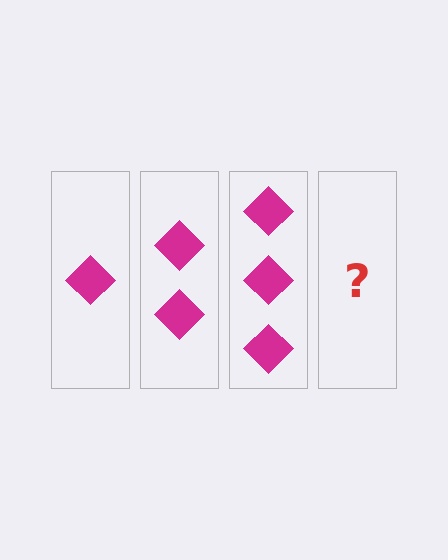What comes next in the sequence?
The next element should be 4 diamonds.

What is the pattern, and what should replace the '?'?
The pattern is that each step adds one more diamond. The '?' should be 4 diamonds.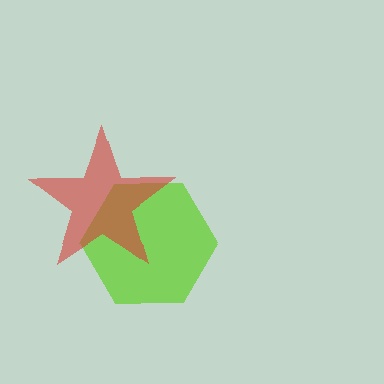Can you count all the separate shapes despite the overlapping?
Yes, there are 2 separate shapes.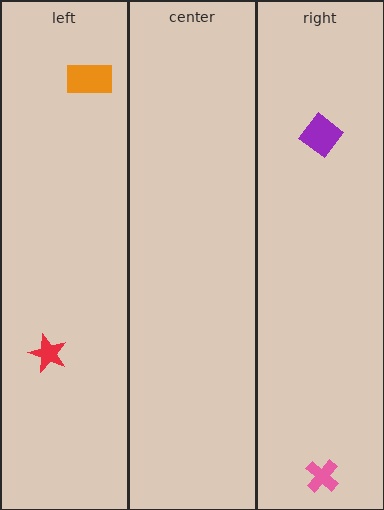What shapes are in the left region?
The red star, the orange rectangle.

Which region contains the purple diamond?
The right region.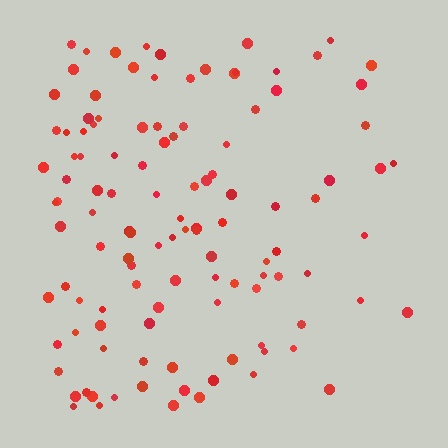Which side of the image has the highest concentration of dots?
The left.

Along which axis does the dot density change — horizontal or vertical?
Horizontal.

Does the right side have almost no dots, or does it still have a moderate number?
Still a moderate number, just noticeably fewer than the left.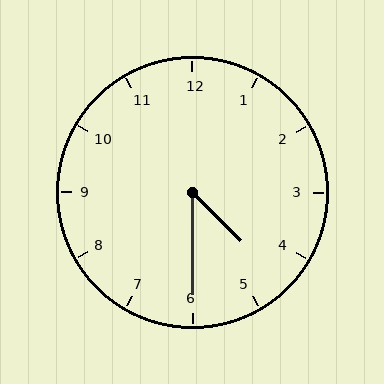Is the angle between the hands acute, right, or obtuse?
It is acute.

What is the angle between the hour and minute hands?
Approximately 45 degrees.